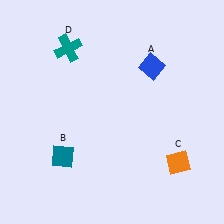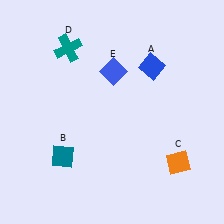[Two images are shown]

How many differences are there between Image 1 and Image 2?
There is 1 difference between the two images.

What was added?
A blue diamond (E) was added in Image 2.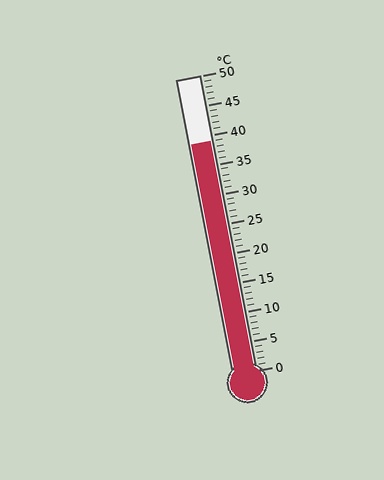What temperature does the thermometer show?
The thermometer shows approximately 39°C.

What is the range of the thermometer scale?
The thermometer scale ranges from 0°C to 50°C.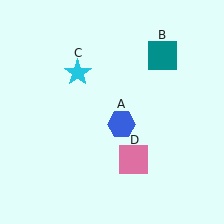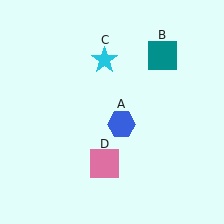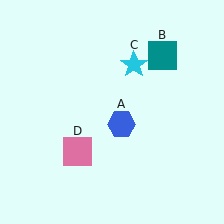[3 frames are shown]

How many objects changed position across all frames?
2 objects changed position: cyan star (object C), pink square (object D).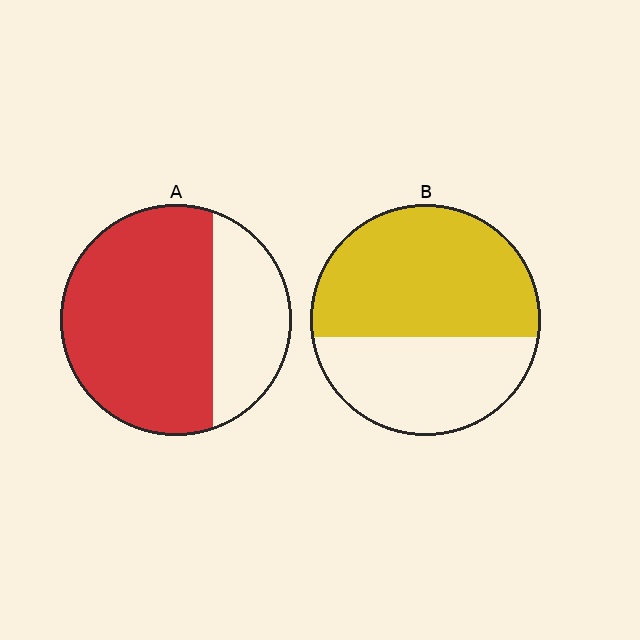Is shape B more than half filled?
Yes.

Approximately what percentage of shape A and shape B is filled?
A is approximately 70% and B is approximately 60%.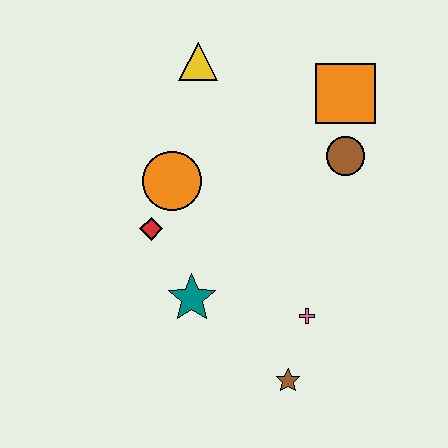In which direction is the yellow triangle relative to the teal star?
The yellow triangle is above the teal star.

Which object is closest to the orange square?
The brown circle is closest to the orange square.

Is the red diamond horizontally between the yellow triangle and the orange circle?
No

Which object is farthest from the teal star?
The orange square is farthest from the teal star.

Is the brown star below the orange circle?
Yes